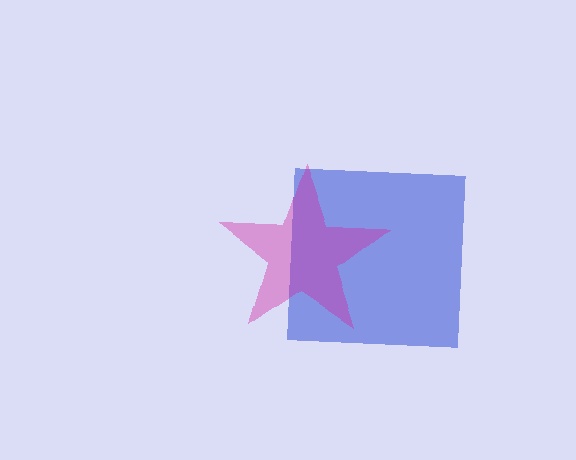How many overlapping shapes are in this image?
There are 2 overlapping shapes in the image.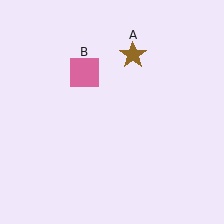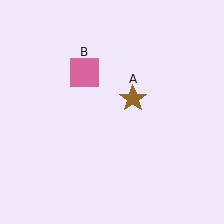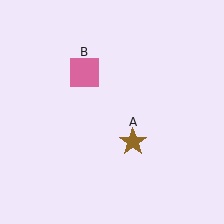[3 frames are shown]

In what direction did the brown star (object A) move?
The brown star (object A) moved down.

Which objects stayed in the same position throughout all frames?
Pink square (object B) remained stationary.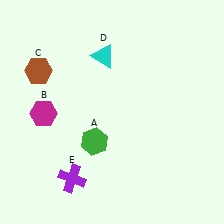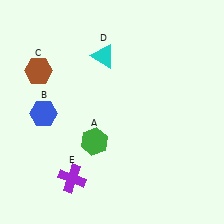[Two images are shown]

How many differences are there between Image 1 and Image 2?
There is 1 difference between the two images.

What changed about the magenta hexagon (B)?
In Image 1, B is magenta. In Image 2, it changed to blue.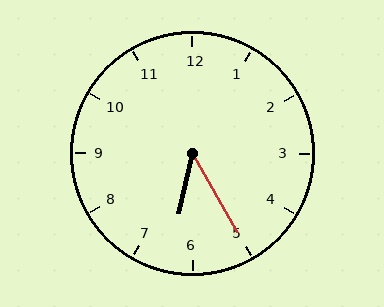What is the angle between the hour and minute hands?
Approximately 42 degrees.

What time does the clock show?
6:25.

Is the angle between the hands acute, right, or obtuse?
It is acute.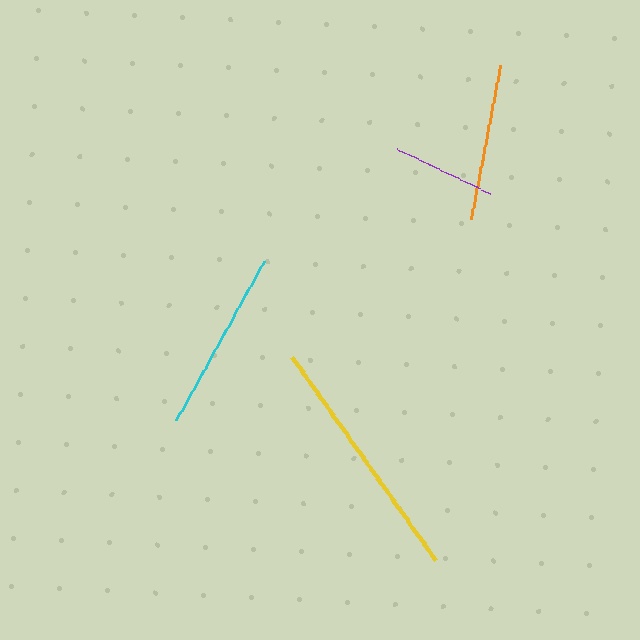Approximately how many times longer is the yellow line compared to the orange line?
The yellow line is approximately 1.6 times the length of the orange line.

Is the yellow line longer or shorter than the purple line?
The yellow line is longer than the purple line.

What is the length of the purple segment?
The purple segment is approximately 103 pixels long.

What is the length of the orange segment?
The orange segment is approximately 156 pixels long.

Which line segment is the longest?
The yellow line is the longest at approximately 249 pixels.